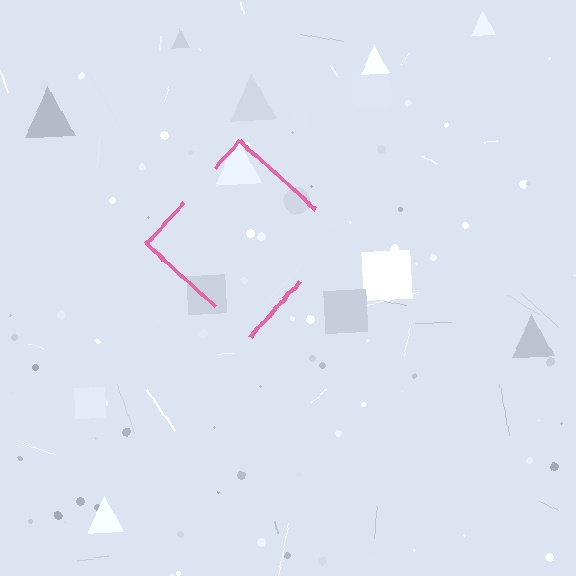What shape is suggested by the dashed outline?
The dashed outline suggests a diamond.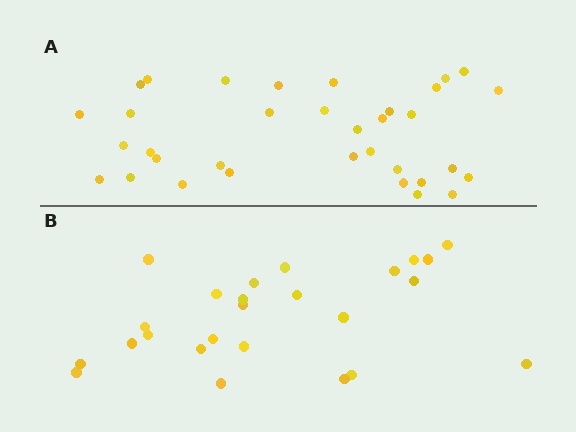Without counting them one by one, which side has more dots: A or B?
Region A (the top region) has more dots.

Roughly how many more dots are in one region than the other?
Region A has roughly 8 or so more dots than region B.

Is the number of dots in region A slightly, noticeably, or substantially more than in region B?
Region A has noticeably more, but not dramatically so. The ratio is roughly 1.4 to 1.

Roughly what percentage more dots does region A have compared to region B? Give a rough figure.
About 35% more.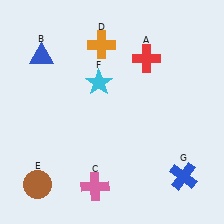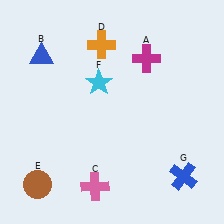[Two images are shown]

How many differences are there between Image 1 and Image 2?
There is 1 difference between the two images.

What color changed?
The cross (A) changed from red in Image 1 to magenta in Image 2.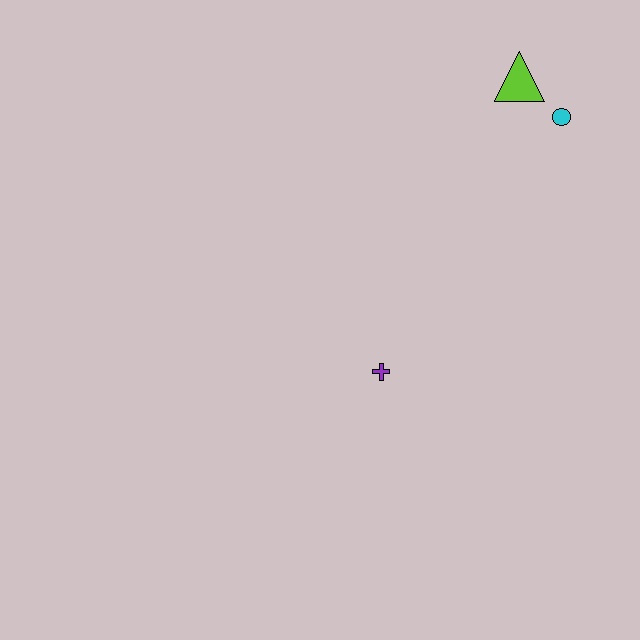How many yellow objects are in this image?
There are no yellow objects.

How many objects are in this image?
There are 3 objects.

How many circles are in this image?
There is 1 circle.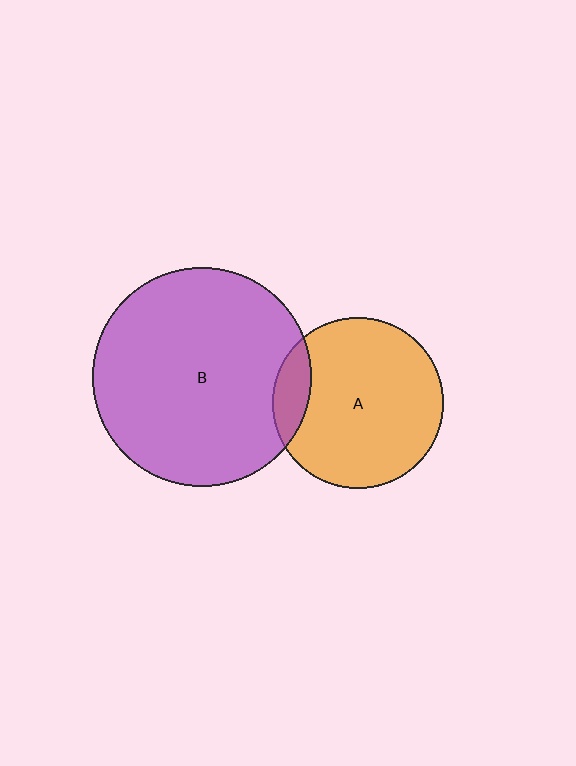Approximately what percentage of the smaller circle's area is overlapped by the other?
Approximately 15%.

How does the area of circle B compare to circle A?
Approximately 1.6 times.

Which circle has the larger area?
Circle B (purple).